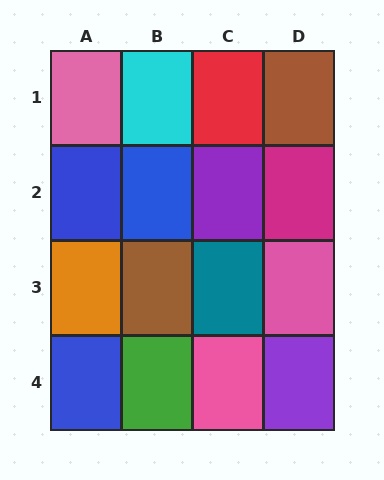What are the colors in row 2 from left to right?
Blue, blue, purple, magenta.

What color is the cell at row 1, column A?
Pink.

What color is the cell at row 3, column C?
Teal.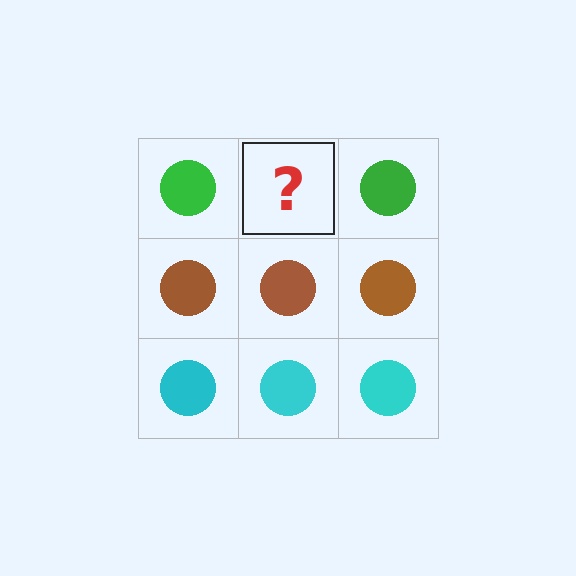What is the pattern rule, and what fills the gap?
The rule is that each row has a consistent color. The gap should be filled with a green circle.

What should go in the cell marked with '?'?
The missing cell should contain a green circle.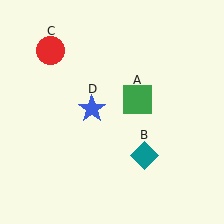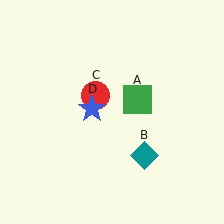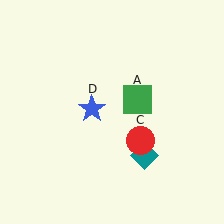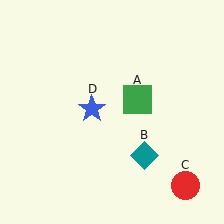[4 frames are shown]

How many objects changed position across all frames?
1 object changed position: red circle (object C).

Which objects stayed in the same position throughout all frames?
Green square (object A) and teal diamond (object B) and blue star (object D) remained stationary.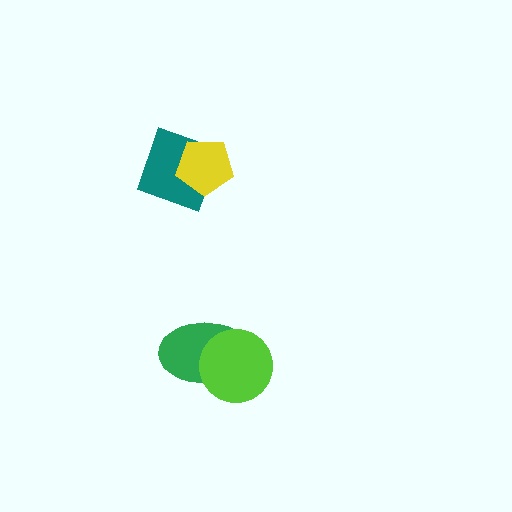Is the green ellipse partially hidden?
Yes, it is partially covered by another shape.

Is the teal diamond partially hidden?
Yes, it is partially covered by another shape.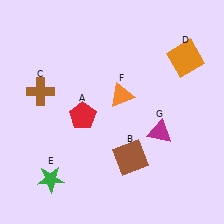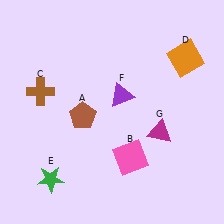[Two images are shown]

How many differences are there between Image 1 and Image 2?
There are 3 differences between the two images.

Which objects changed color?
A changed from red to brown. B changed from brown to pink. F changed from orange to purple.